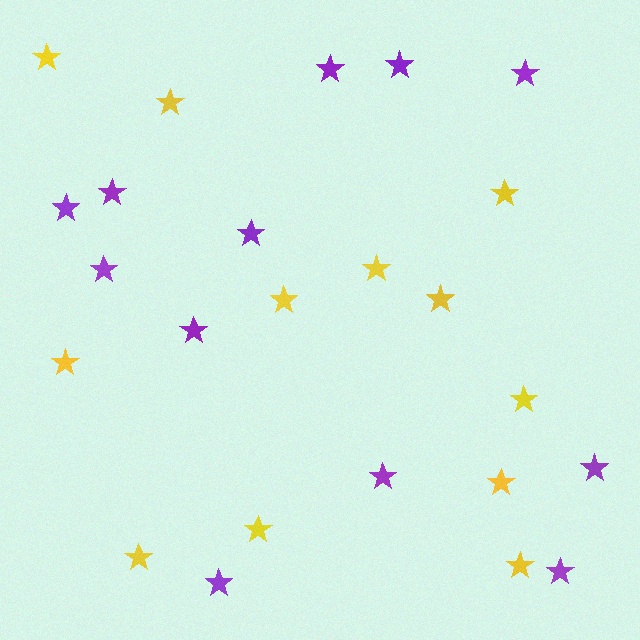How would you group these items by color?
There are 2 groups: one group of yellow stars (12) and one group of purple stars (12).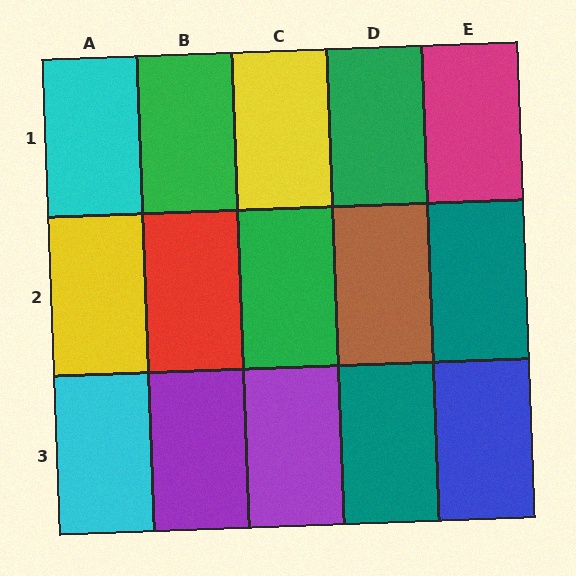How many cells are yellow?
2 cells are yellow.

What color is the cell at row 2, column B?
Red.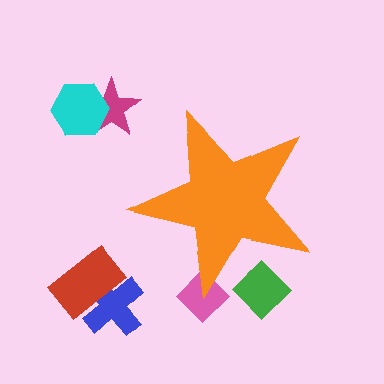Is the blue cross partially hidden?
No, the blue cross is fully visible.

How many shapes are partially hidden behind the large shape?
2 shapes are partially hidden.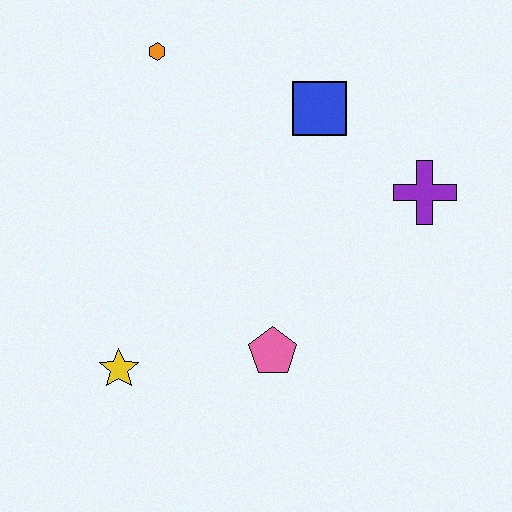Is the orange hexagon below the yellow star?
No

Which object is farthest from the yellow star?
The purple cross is farthest from the yellow star.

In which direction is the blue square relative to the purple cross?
The blue square is to the left of the purple cross.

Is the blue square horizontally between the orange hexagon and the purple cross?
Yes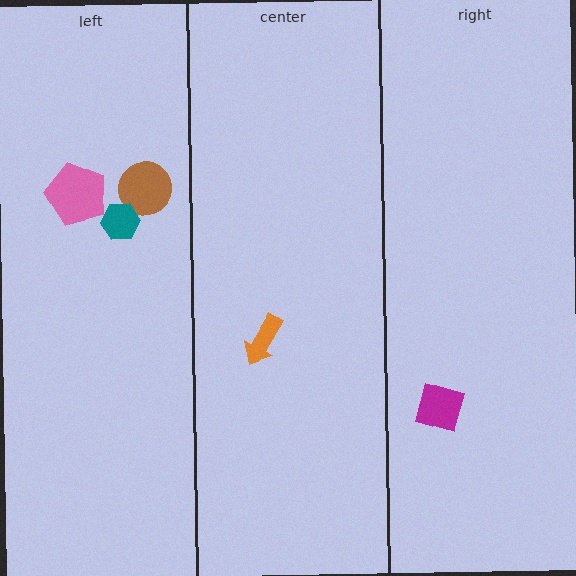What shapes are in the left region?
The pink pentagon, the brown circle, the teal hexagon.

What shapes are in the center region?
The orange arrow.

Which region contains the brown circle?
The left region.